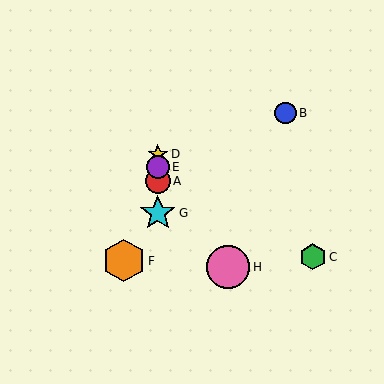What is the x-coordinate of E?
Object E is at x≈158.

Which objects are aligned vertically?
Objects A, D, E, G are aligned vertically.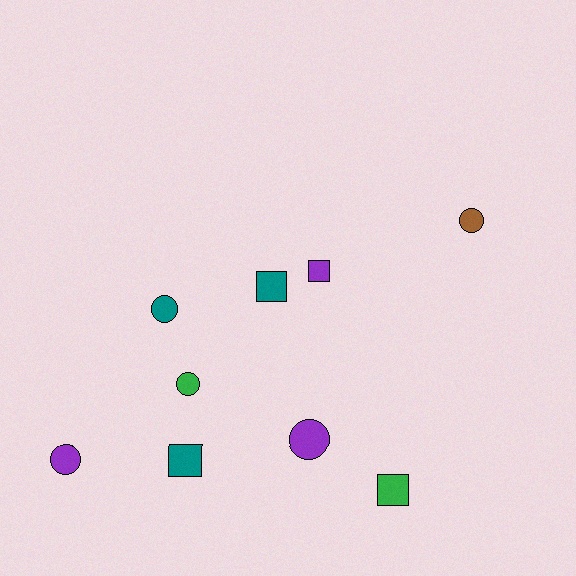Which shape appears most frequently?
Circle, with 5 objects.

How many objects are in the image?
There are 9 objects.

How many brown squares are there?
There are no brown squares.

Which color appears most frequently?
Teal, with 3 objects.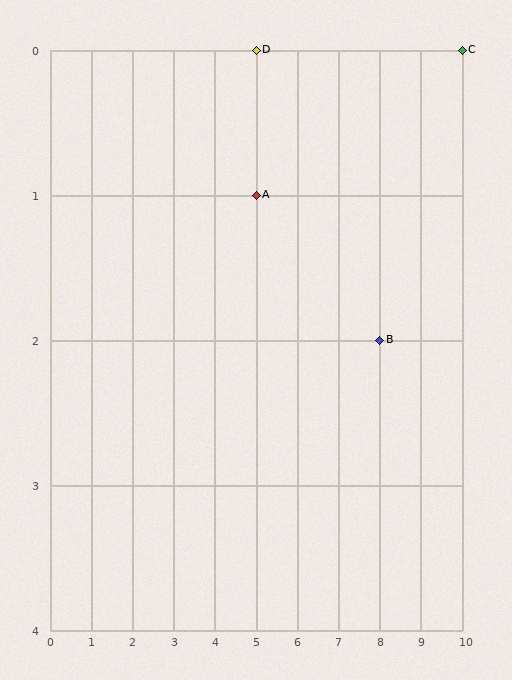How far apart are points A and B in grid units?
Points A and B are 3 columns and 1 row apart (about 3.2 grid units diagonally).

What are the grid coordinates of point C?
Point C is at grid coordinates (10, 0).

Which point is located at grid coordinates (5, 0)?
Point D is at (5, 0).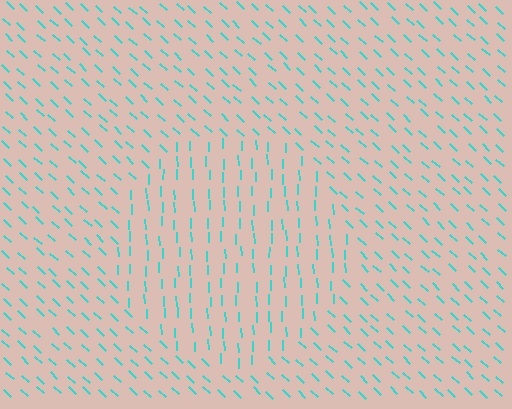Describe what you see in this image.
The image is filled with small cyan line segments. A circle region in the image has lines oriented differently from the surrounding lines, creating a visible texture boundary.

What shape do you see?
I see a circle.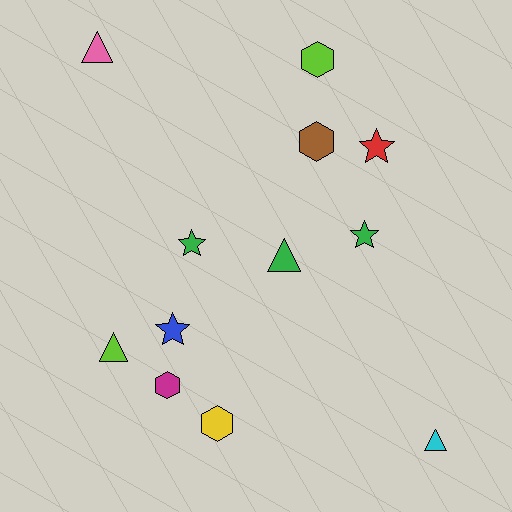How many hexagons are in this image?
There are 4 hexagons.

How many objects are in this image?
There are 12 objects.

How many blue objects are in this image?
There is 1 blue object.